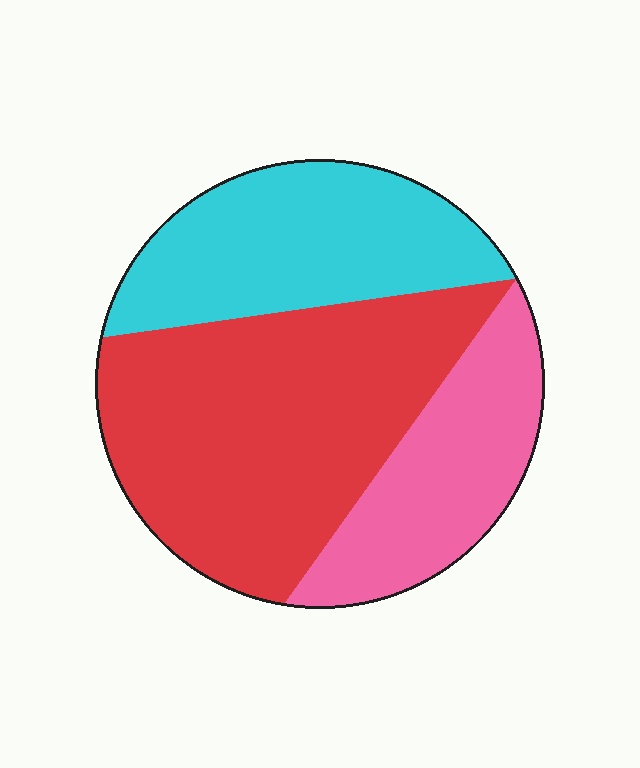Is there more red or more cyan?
Red.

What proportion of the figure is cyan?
Cyan covers 29% of the figure.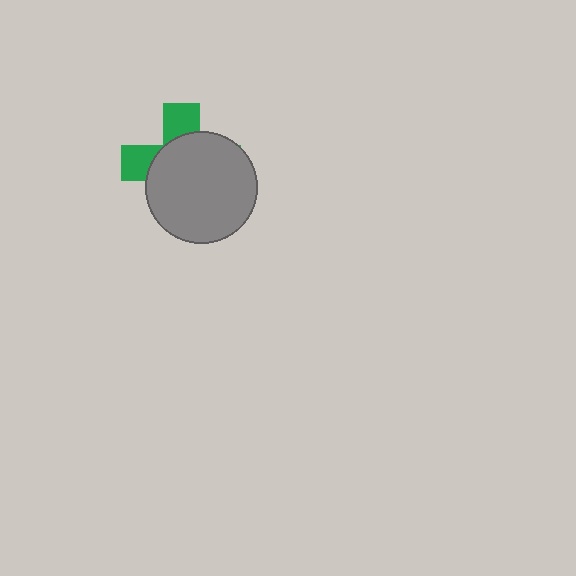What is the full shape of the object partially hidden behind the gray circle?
The partially hidden object is a green cross.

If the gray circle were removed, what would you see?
You would see the complete green cross.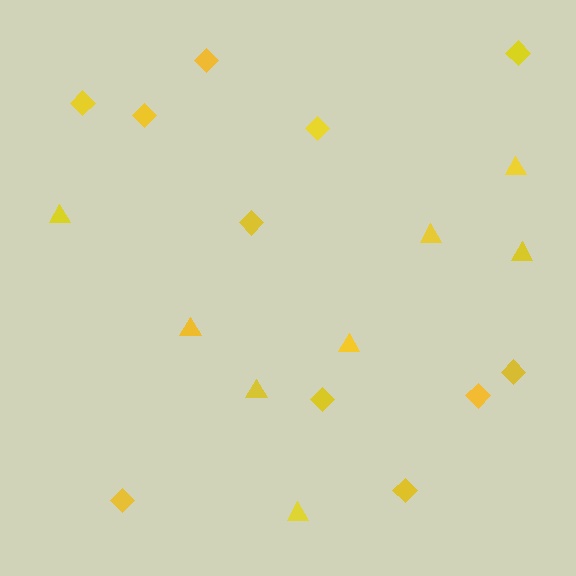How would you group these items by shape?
There are 2 groups: one group of diamonds (11) and one group of triangles (8).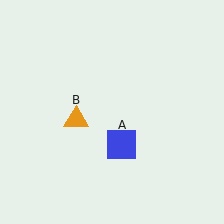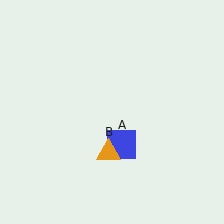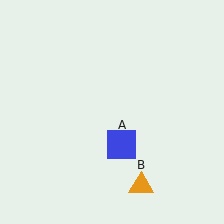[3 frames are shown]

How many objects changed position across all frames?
1 object changed position: orange triangle (object B).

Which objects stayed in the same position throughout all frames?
Blue square (object A) remained stationary.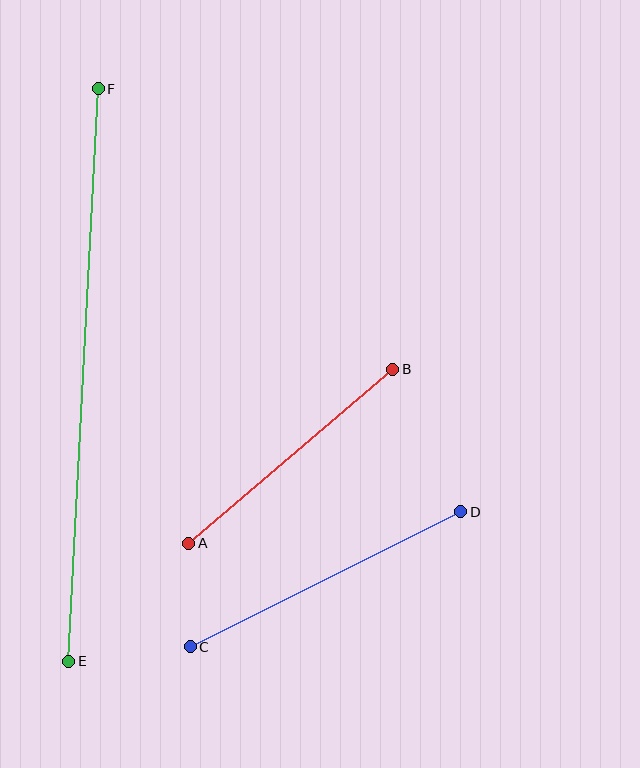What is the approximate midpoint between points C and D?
The midpoint is at approximately (325, 579) pixels.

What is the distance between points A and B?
The distance is approximately 268 pixels.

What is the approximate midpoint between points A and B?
The midpoint is at approximately (291, 456) pixels.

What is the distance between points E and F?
The distance is approximately 574 pixels.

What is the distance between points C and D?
The distance is approximately 302 pixels.